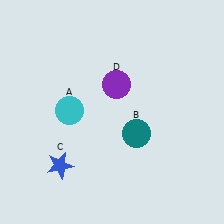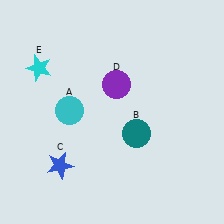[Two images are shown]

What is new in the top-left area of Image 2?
A cyan star (E) was added in the top-left area of Image 2.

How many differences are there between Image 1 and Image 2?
There is 1 difference between the two images.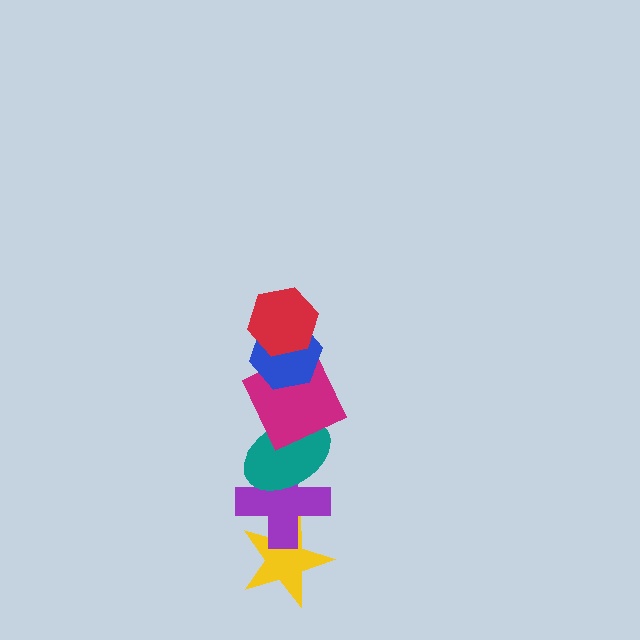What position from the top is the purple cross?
The purple cross is 5th from the top.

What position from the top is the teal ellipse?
The teal ellipse is 4th from the top.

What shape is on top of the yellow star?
The purple cross is on top of the yellow star.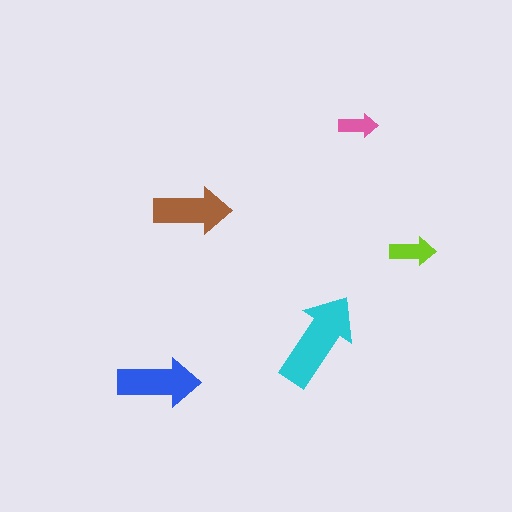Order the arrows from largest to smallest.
the cyan one, the blue one, the brown one, the lime one, the pink one.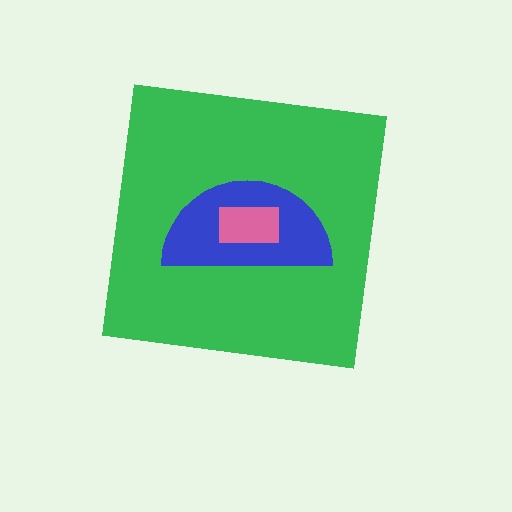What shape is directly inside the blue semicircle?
The pink rectangle.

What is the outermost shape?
The green square.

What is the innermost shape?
The pink rectangle.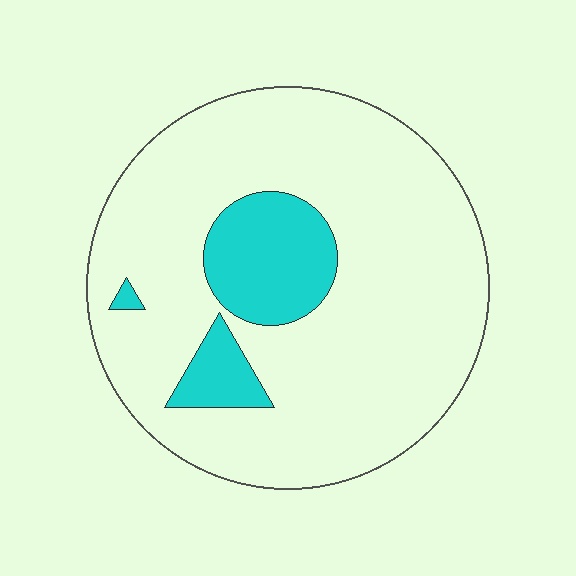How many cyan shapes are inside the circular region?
3.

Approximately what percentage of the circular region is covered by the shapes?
Approximately 15%.